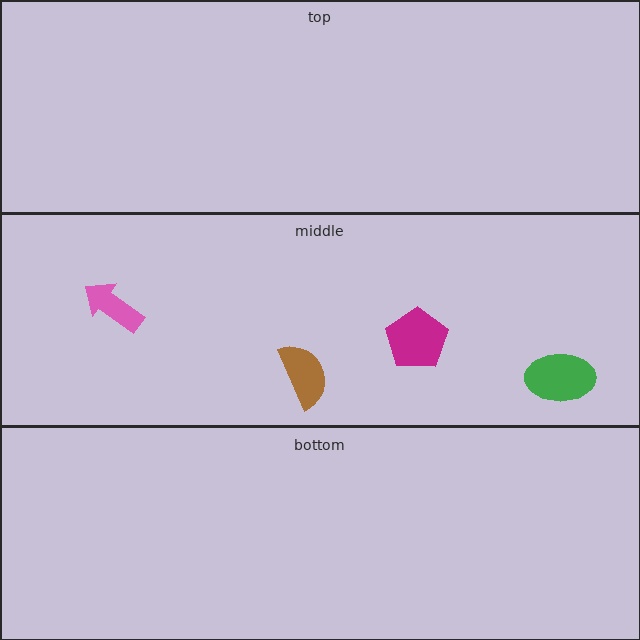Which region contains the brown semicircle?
The middle region.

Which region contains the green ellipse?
The middle region.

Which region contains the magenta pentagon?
The middle region.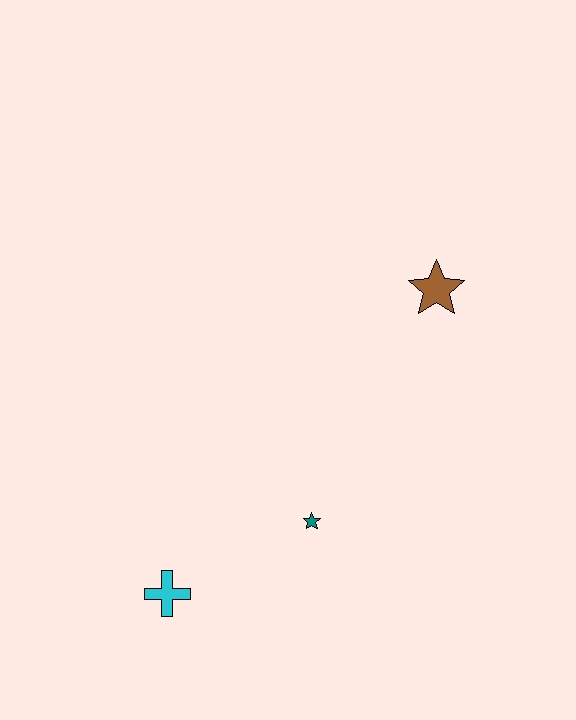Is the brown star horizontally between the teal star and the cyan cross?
No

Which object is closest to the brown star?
The teal star is closest to the brown star.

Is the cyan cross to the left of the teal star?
Yes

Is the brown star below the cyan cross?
No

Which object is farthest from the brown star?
The cyan cross is farthest from the brown star.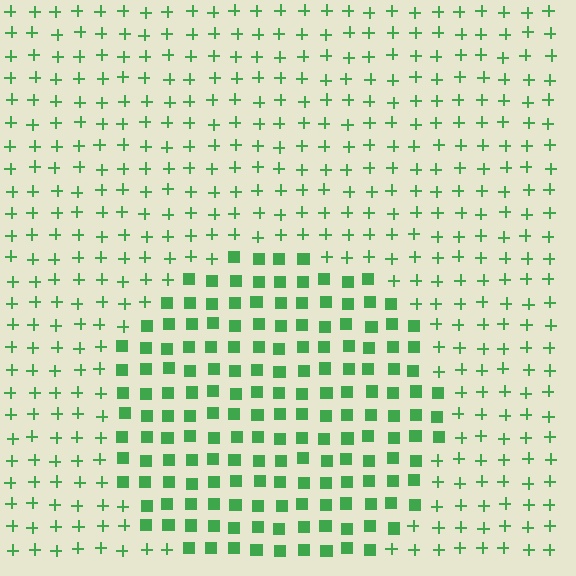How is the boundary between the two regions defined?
The boundary is defined by a change in element shape: squares inside vs. plus signs outside. All elements share the same color and spacing.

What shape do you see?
I see a circle.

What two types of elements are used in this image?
The image uses squares inside the circle region and plus signs outside it.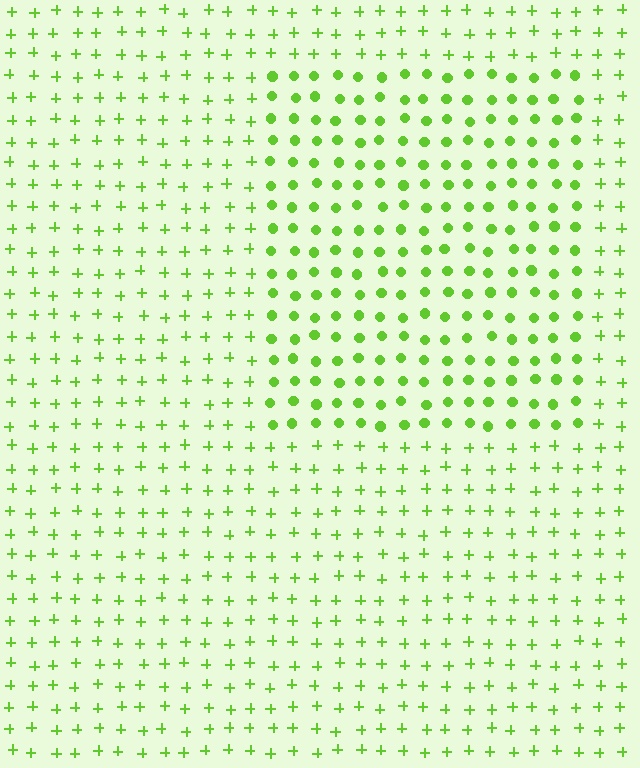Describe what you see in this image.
The image is filled with small lime elements arranged in a uniform grid. A rectangle-shaped region contains circles, while the surrounding area contains plus signs. The boundary is defined purely by the change in element shape.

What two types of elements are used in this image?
The image uses circles inside the rectangle region and plus signs outside it.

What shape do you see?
I see a rectangle.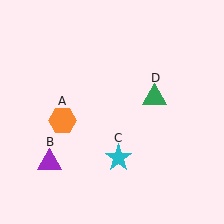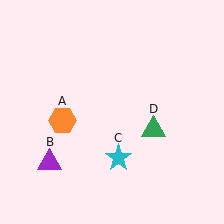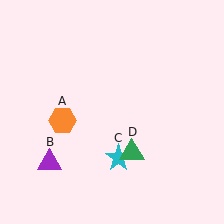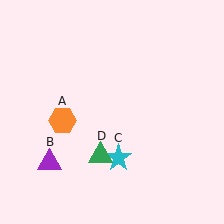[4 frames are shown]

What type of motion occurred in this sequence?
The green triangle (object D) rotated clockwise around the center of the scene.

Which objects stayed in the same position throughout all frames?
Orange hexagon (object A) and purple triangle (object B) and cyan star (object C) remained stationary.